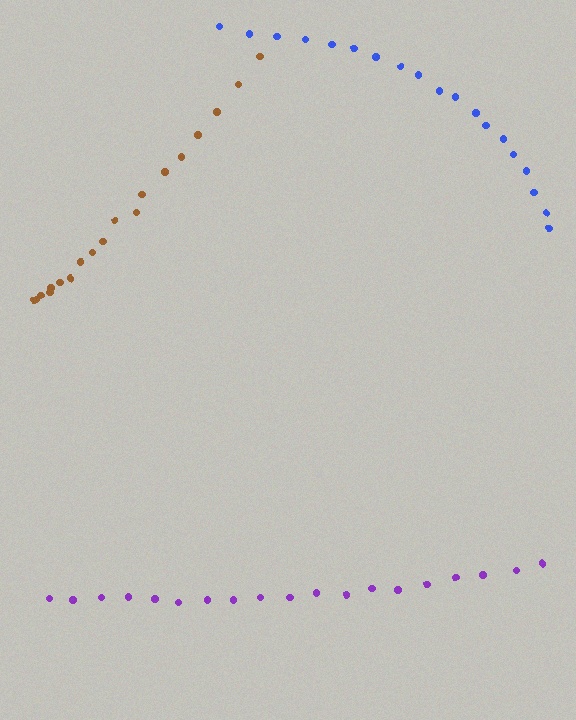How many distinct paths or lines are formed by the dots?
There are 3 distinct paths.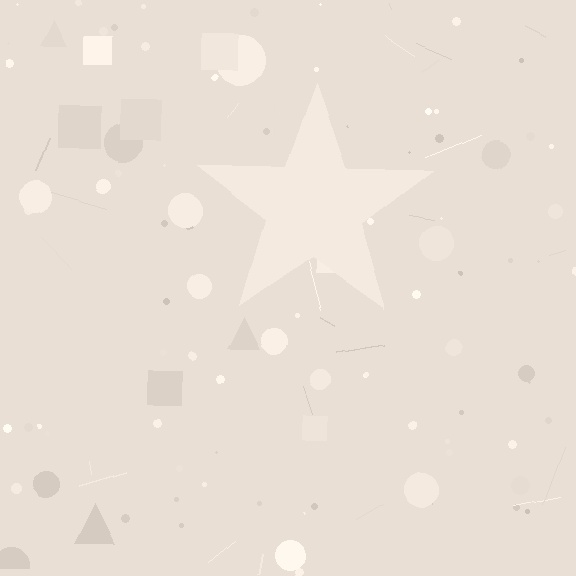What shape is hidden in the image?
A star is hidden in the image.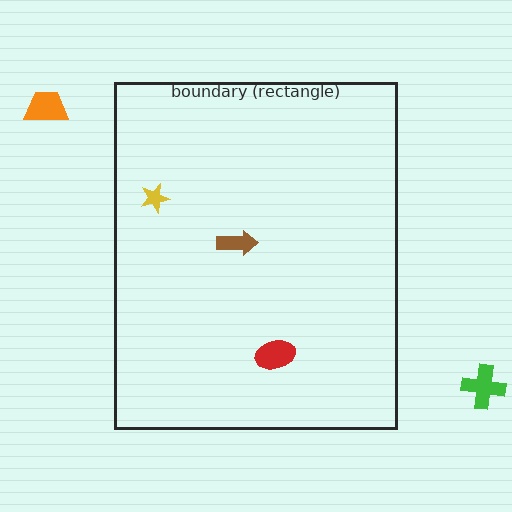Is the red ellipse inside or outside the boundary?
Inside.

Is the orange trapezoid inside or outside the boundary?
Outside.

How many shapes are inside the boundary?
3 inside, 2 outside.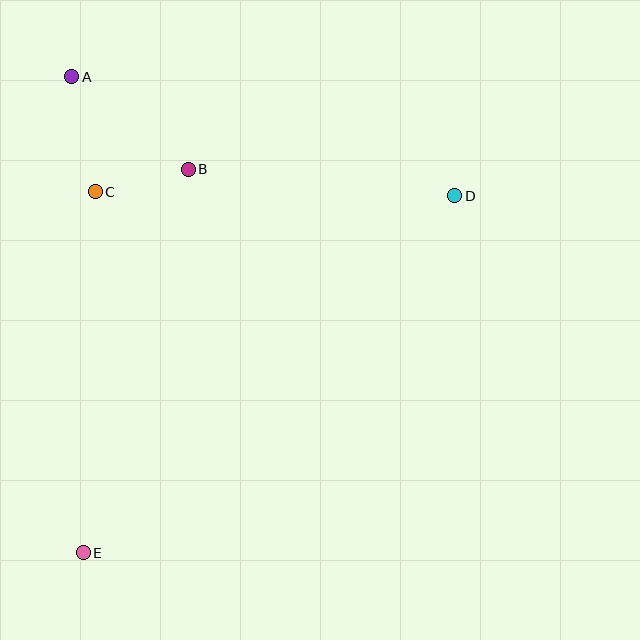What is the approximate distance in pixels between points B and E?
The distance between B and E is approximately 398 pixels.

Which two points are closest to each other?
Points B and C are closest to each other.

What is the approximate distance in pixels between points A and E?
The distance between A and E is approximately 476 pixels.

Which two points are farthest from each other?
Points D and E are farthest from each other.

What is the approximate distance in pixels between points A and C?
The distance between A and C is approximately 117 pixels.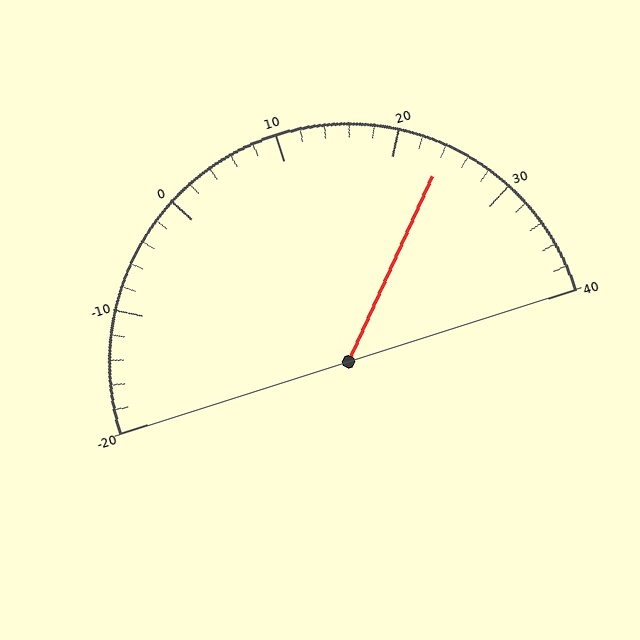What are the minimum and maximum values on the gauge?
The gauge ranges from -20 to 40.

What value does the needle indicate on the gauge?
The needle indicates approximately 24.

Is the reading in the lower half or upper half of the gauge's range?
The reading is in the upper half of the range (-20 to 40).